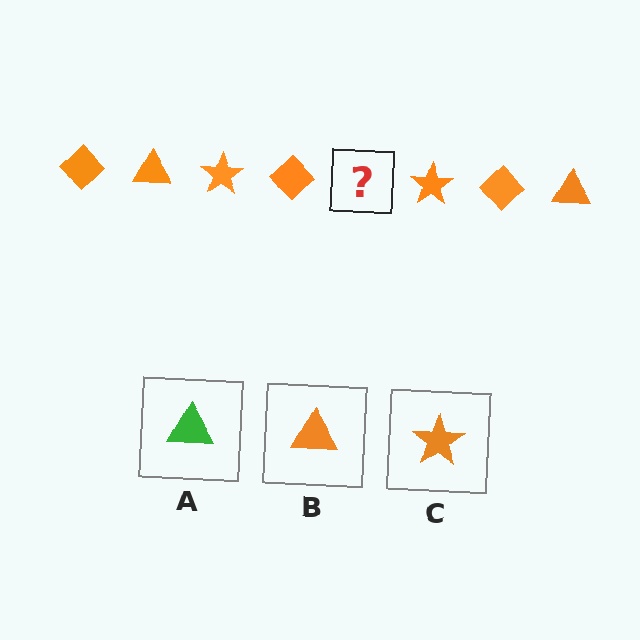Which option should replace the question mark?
Option B.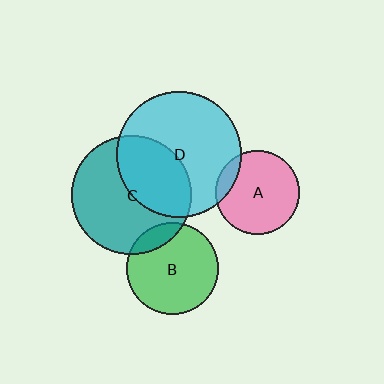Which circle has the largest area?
Circle D (cyan).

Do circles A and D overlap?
Yes.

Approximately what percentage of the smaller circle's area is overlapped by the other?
Approximately 10%.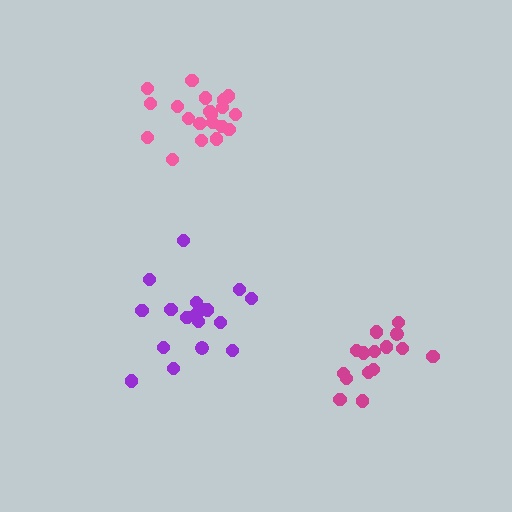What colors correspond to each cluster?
The clusters are colored: pink, magenta, purple.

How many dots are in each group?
Group 1: 20 dots, Group 2: 15 dots, Group 3: 18 dots (53 total).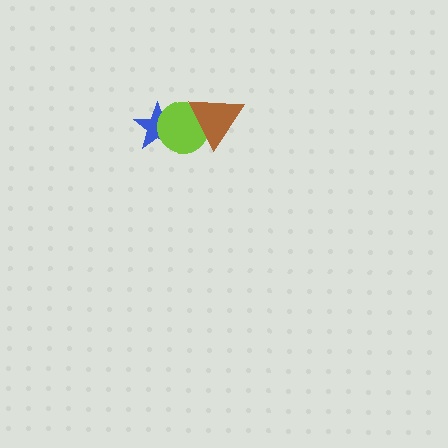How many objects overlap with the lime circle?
2 objects overlap with the lime circle.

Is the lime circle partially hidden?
Yes, it is partially covered by another shape.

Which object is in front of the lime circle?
The brown triangle is in front of the lime circle.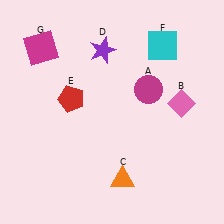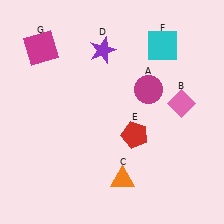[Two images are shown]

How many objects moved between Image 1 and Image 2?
1 object moved between the two images.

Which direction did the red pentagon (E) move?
The red pentagon (E) moved right.